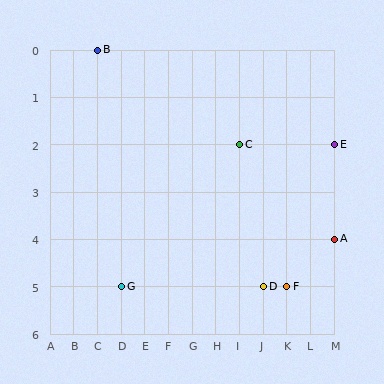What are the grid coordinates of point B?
Point B is at grid coordinates (C, 0).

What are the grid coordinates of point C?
Point C is at grid coordinates (I, 2).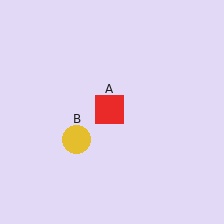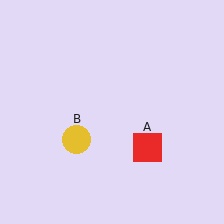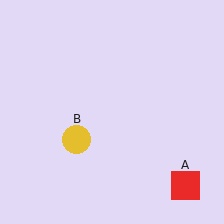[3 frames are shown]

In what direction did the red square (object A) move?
The red square (object A) moved down and to the right.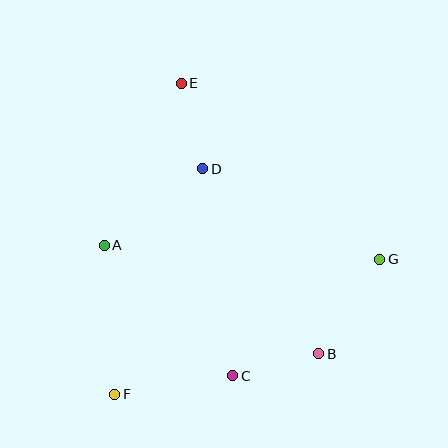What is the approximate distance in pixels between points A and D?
The distance between A and D is approximately 125 pixels.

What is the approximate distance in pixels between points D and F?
The distance between D and F is approximately 242 pixels.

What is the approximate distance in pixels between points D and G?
The distance between D and G is approximately 199 pixels.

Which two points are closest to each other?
Points D and E are closest to each other.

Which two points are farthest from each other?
Points E and F are farthest from each other.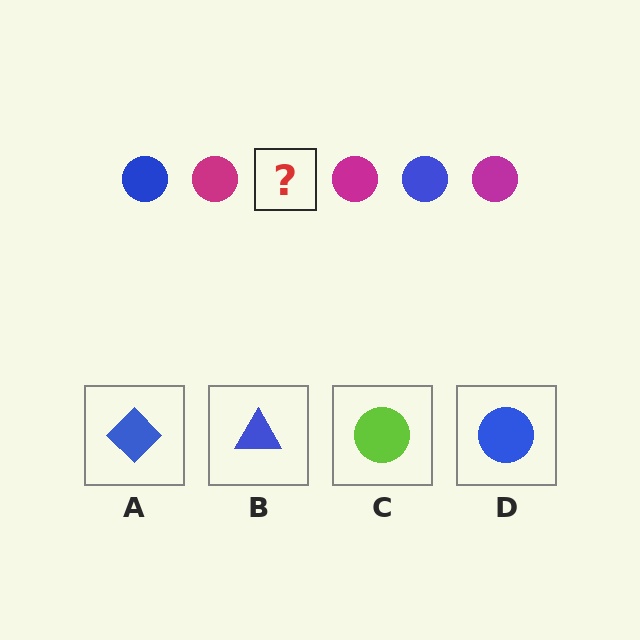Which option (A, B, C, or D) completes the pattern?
D.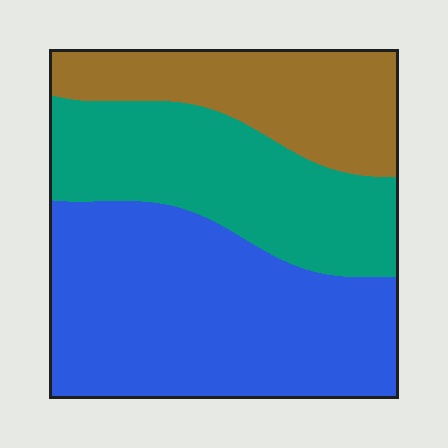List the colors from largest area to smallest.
From largest to smallest: blue, teal, brown.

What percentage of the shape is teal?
Teal covers roughly 30% of the shape.